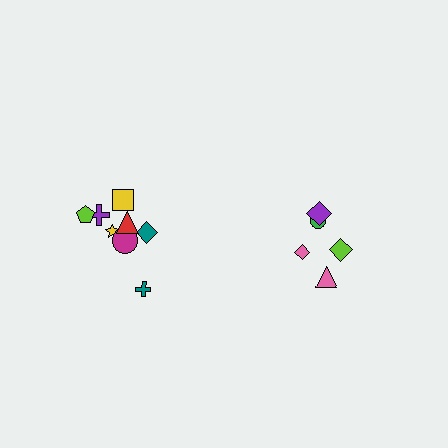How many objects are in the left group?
There are 8 objects.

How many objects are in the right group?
There are 5 objects.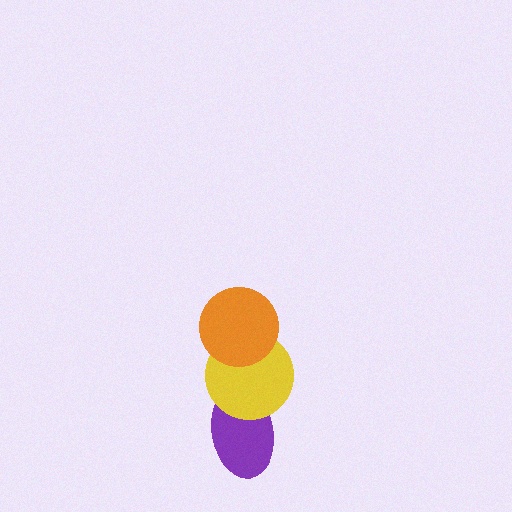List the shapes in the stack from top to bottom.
From top to bottom: the orange circle, the yellow circle, the purple ellipse.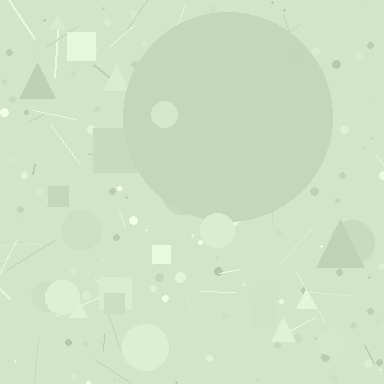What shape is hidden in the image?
A circle is hidden in the image.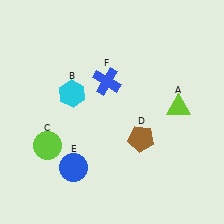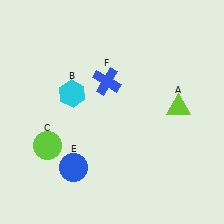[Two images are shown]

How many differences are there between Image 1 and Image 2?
There is 1 difference between the two images.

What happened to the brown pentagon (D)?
The brown pentagon (D) was removed in Image 2. It was in the bottom-right area of Image 1.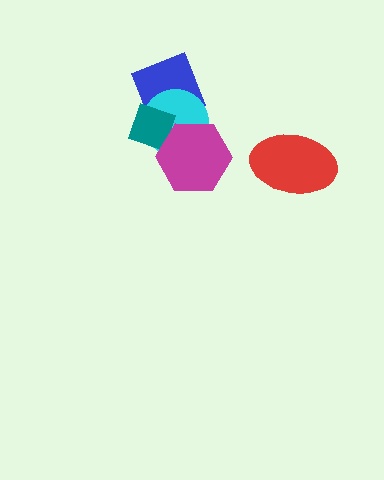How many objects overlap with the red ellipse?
0 objects overlap with the red ellipse.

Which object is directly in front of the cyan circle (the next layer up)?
The teal diamond is directly in front of the cyan circle.